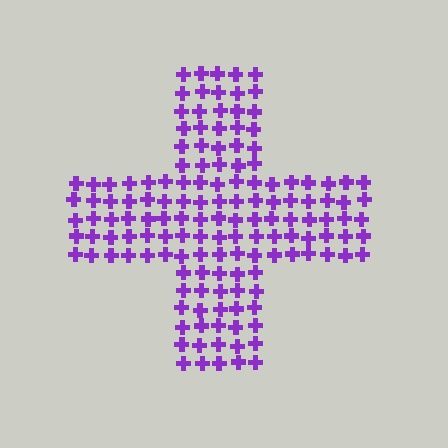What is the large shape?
The large shape is a cross.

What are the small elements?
The small elements are crosses.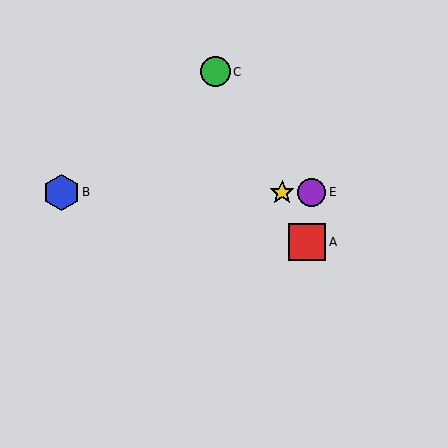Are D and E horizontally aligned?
Yes, both are at y≈192.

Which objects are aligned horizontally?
Objects B, D, E are aligned horizontally.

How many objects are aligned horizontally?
3 objects (B, D, E) are aligned horizontally.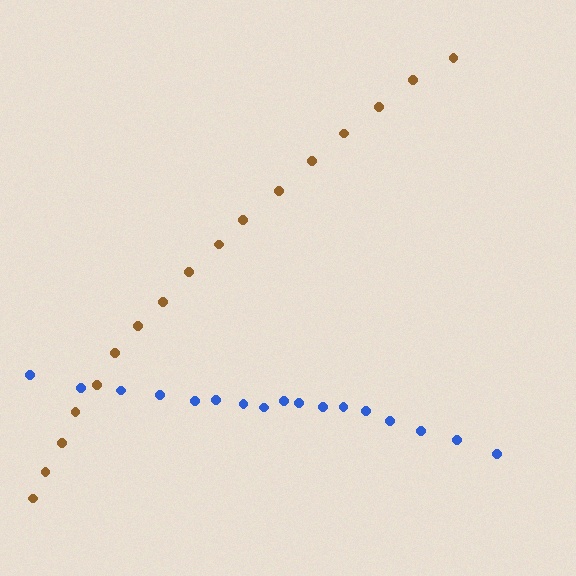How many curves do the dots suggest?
There are 2 distinct paths.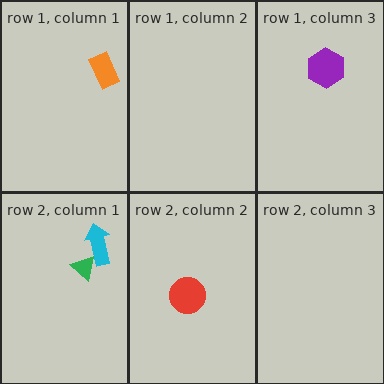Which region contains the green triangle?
The row 2, column 1 region.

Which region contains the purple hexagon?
The row 1, column 3 region.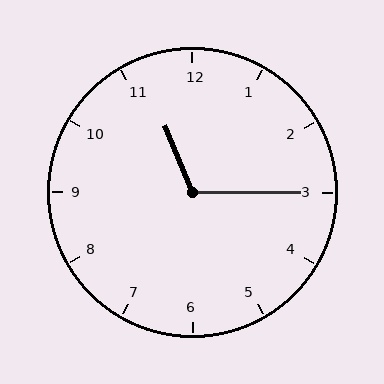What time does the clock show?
11:15.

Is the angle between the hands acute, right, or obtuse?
It is obtuse.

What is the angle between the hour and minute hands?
Approximately 112 degrees.